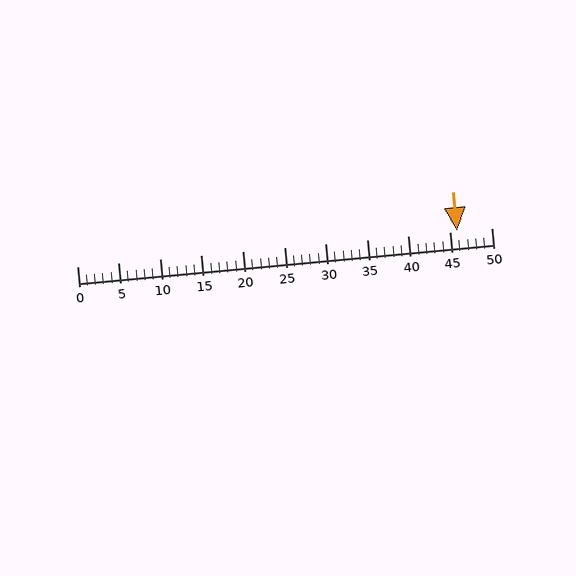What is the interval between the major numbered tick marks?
The major tick marks are spaced 5 units apart.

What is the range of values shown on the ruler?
The ruler shows values from 0 to 50.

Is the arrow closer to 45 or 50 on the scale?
The arrow is closer to 45.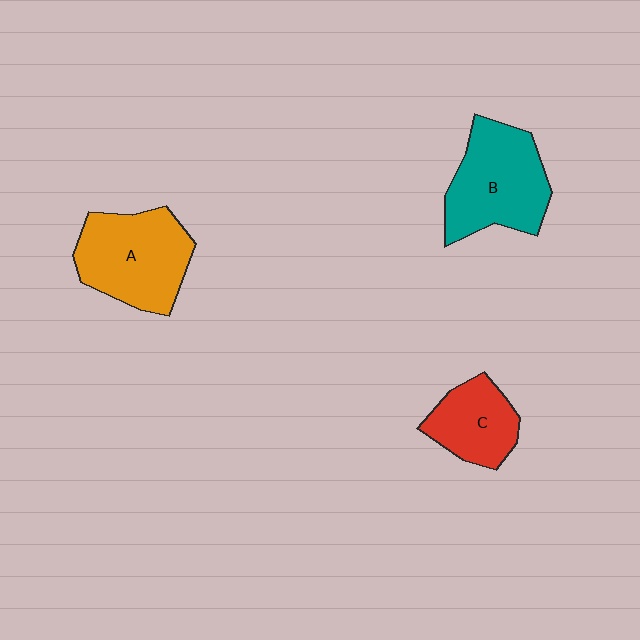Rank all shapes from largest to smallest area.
From largest to smallest: B (teal), A (orange), C (red).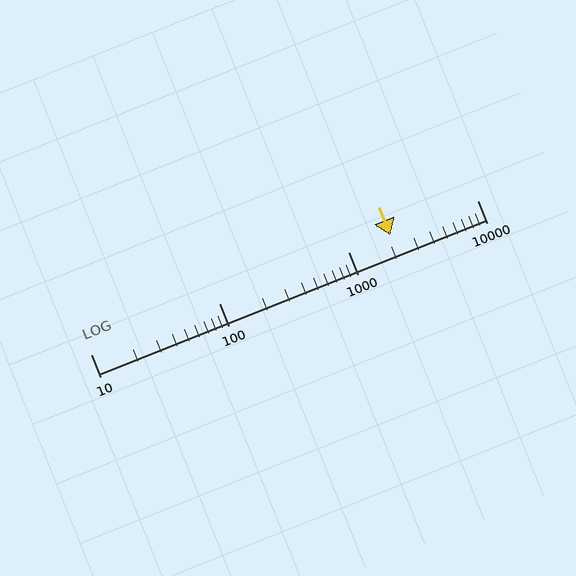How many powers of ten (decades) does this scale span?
The scale spans 3 decades, from 10 to 10000.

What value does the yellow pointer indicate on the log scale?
The pointer indicates approximately 2100.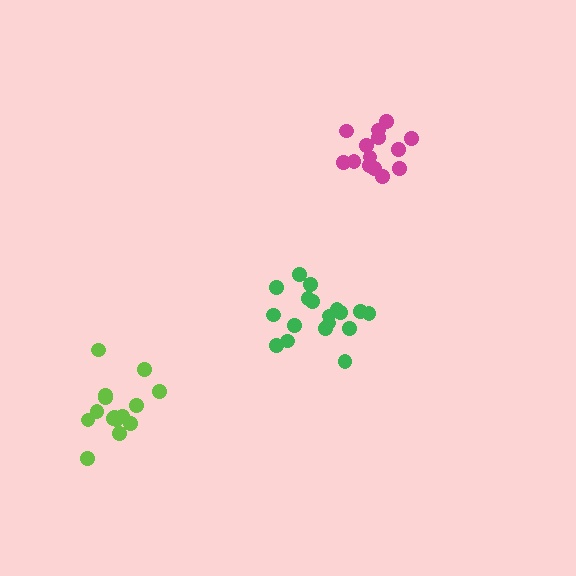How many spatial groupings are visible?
There are 3 spatial groupings.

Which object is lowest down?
The lime cluster is bottommost.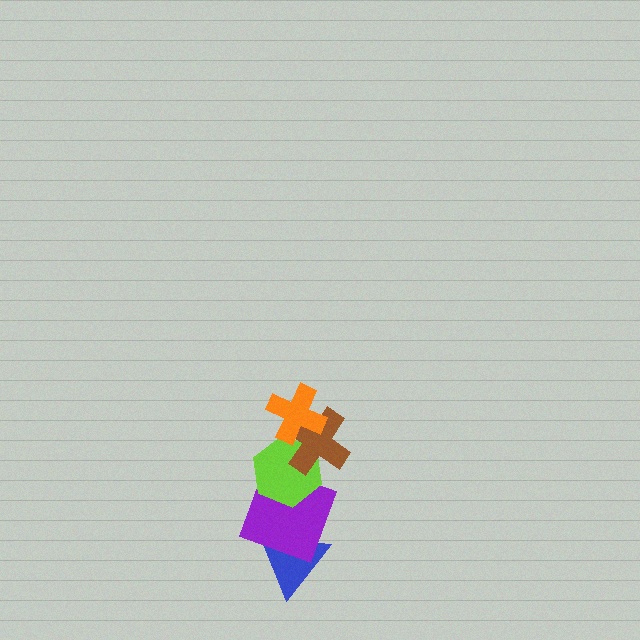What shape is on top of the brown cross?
The orange cross is on top of the brown cross.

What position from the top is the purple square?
The purple square is 4th from the top.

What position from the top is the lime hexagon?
The lime hexagon is 3rd from the top.